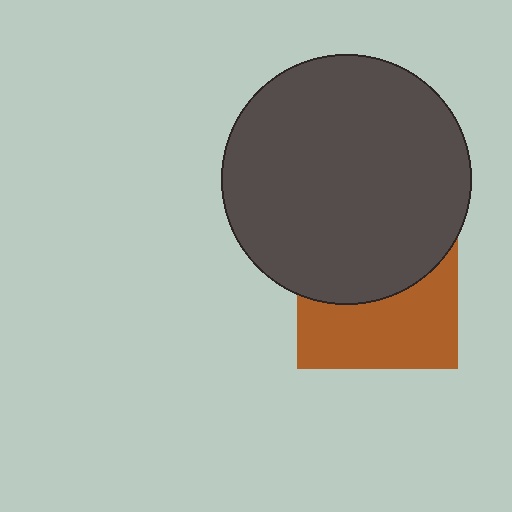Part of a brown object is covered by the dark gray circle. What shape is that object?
It is a square.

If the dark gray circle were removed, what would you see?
You would see the complete brown square.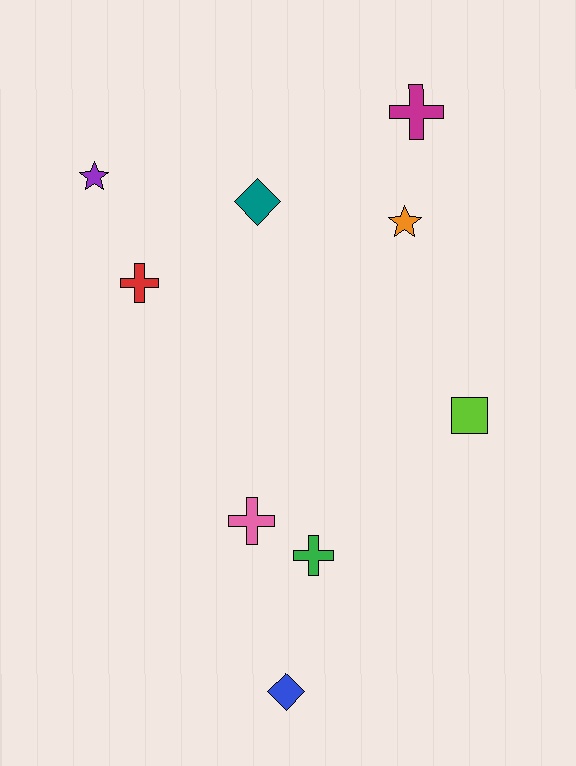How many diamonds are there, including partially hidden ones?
There are 2 diamonds.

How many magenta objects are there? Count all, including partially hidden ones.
There is 1 magenta object.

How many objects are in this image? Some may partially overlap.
There are 9 objects.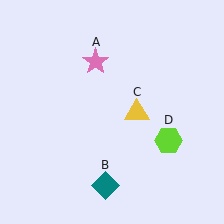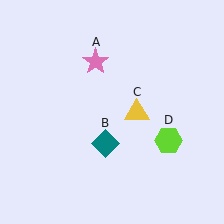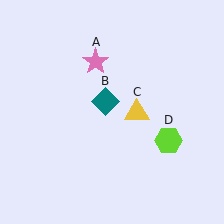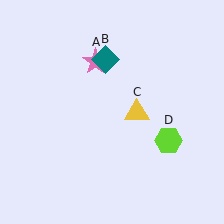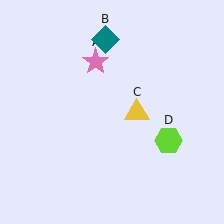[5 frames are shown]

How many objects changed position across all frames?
1 object changed position: teal diamond (object B).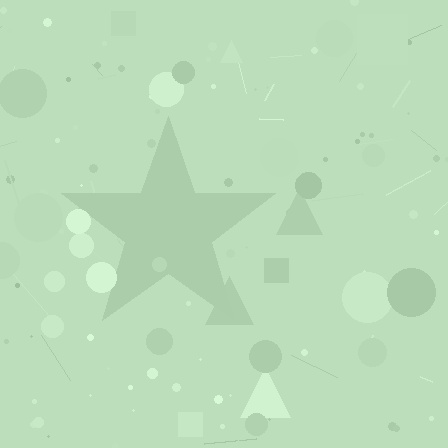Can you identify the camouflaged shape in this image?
The camouflaged shape is a star.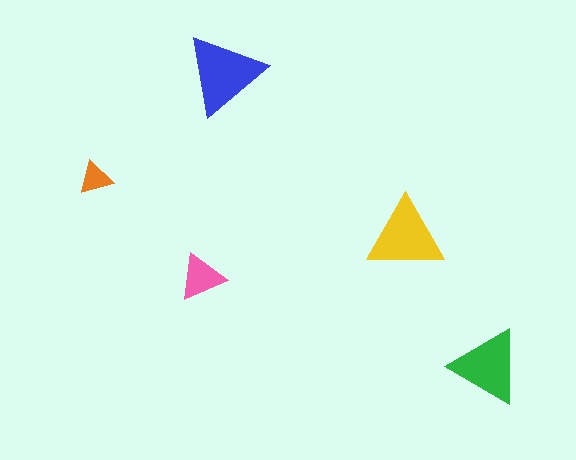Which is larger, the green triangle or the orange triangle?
The green one.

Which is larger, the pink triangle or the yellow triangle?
The yellow one.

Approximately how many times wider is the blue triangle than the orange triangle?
About 2.5 times wider.